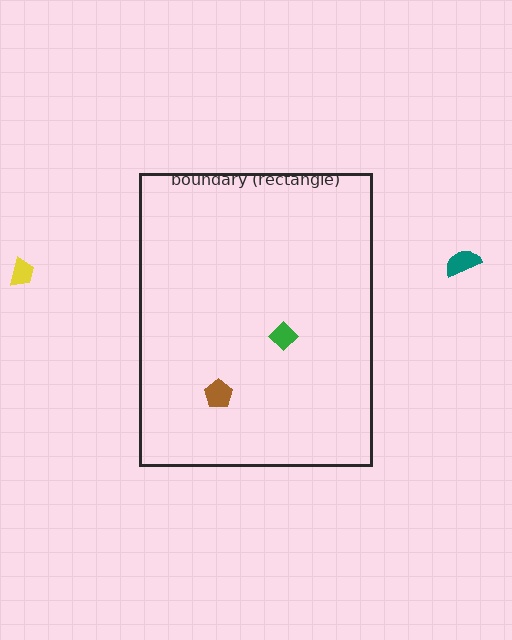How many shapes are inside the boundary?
2 inside, 2 outside.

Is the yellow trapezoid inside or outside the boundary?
Outside.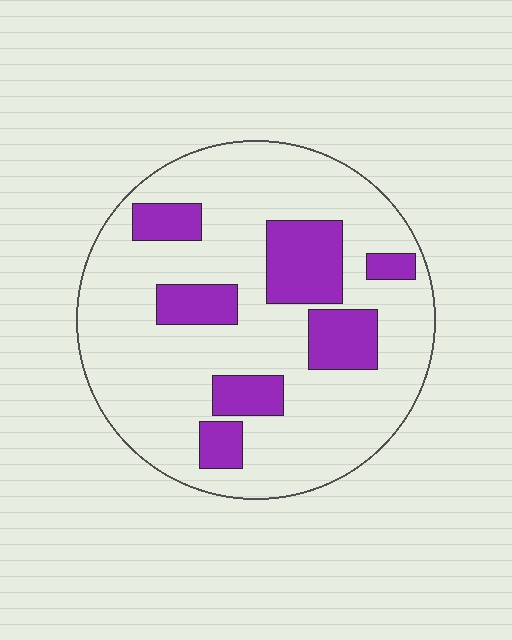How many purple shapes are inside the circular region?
7.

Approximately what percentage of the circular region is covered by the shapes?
Approximately 25%.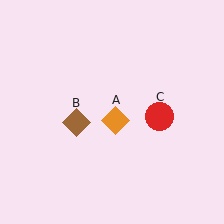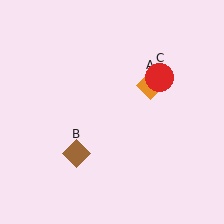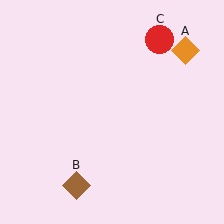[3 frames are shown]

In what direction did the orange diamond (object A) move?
The orange diamond (object A) moved up and to the right.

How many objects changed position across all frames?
3 objects changed position: orange diamond (object A), brown diamond (object B), red circle (object C).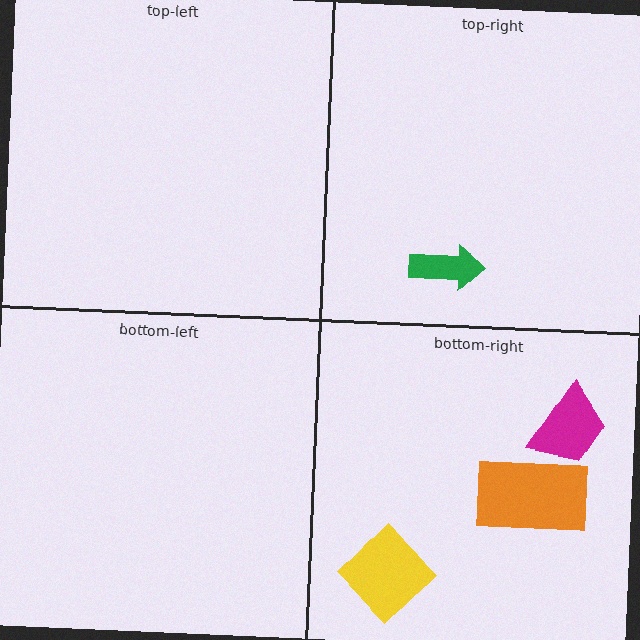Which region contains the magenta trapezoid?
The bottom-right region.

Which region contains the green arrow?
The top-right region.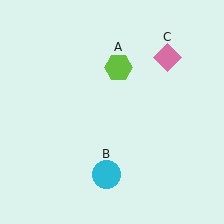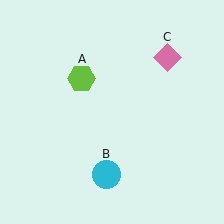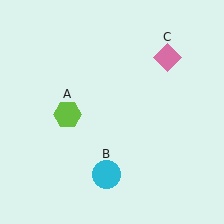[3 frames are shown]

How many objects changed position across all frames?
1 object changed position: lime hexagon (object A).